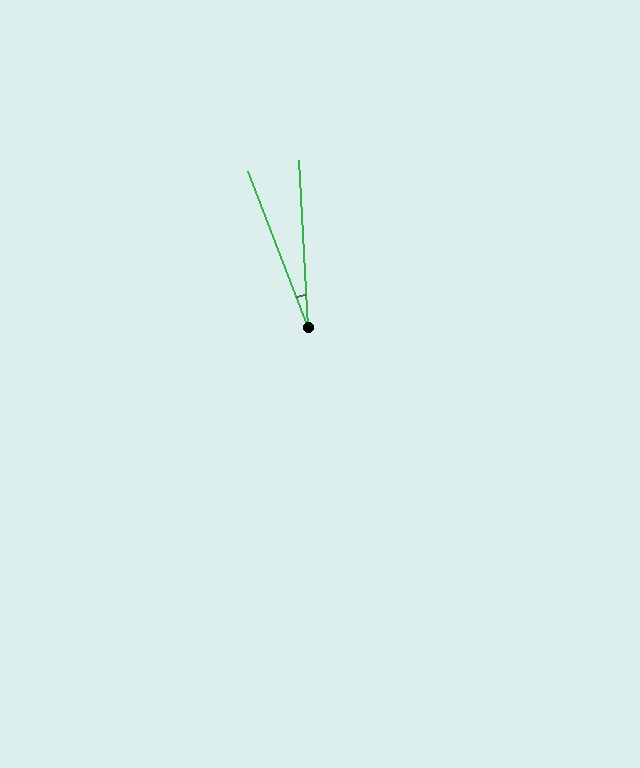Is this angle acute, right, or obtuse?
It is acute.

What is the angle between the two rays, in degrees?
Approximately 18 degrees.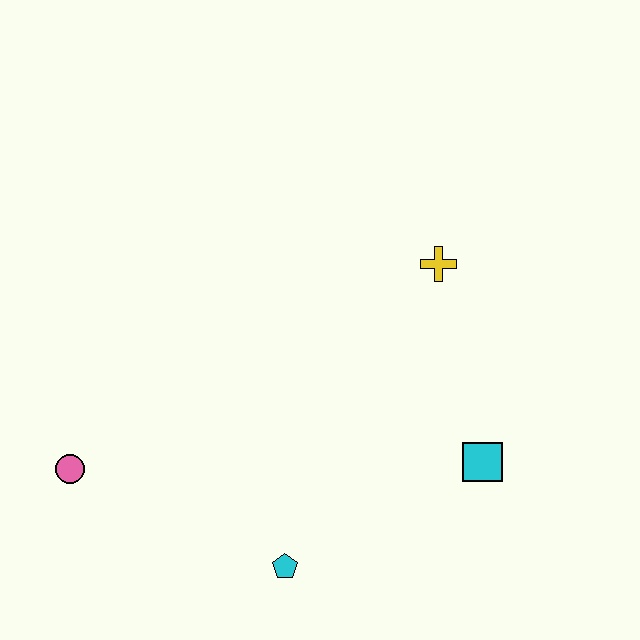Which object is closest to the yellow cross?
The cyan square is closest to the yellow cross.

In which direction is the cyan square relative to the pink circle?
The cyan square is to the right of the pink circle.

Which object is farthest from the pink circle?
The yellow cross is farthest from the pink circle.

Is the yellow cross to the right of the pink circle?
Yes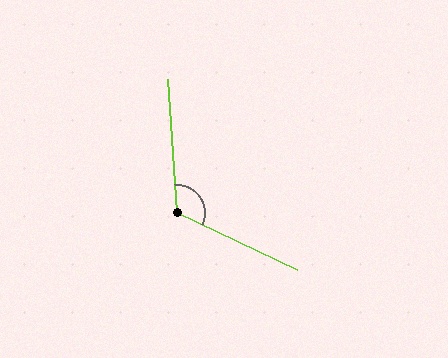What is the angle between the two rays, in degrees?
Approximately 119 degrees.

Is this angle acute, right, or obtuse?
It is obtuse.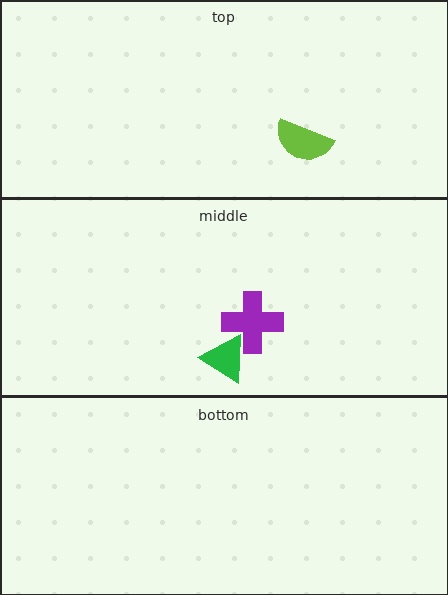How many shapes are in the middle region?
2.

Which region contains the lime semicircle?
The top region.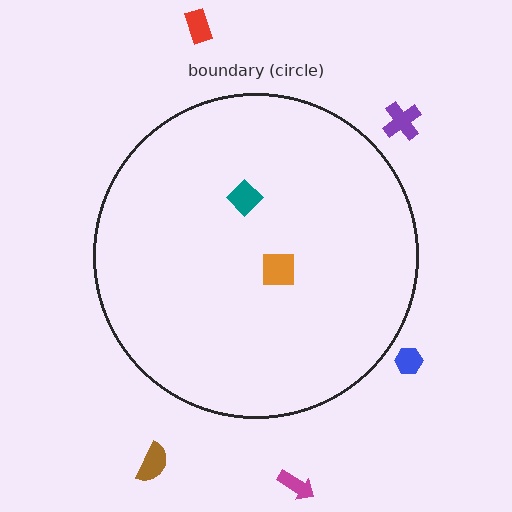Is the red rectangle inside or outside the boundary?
Outside.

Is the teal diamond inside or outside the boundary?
Inside.